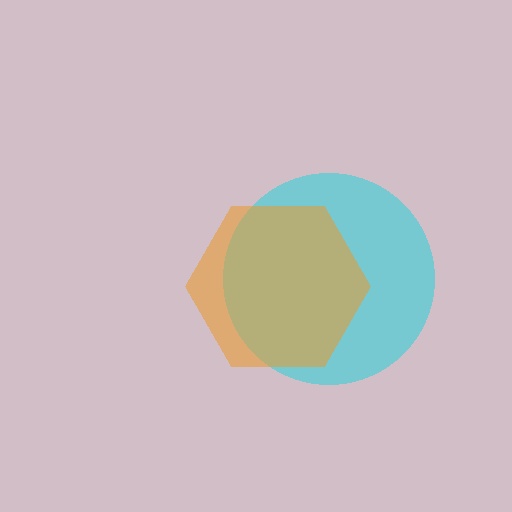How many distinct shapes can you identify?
There are 2 distinct shapes: a cyan circle, an orange hexagon.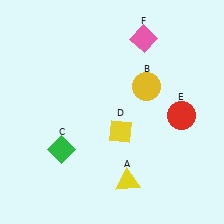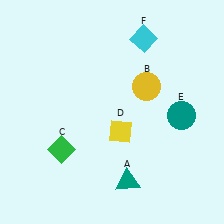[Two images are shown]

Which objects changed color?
A changed from yellow to teal. E changed from red to teal. F changed from pink to cyan.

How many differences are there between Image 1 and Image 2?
There are 3 differences between the two images.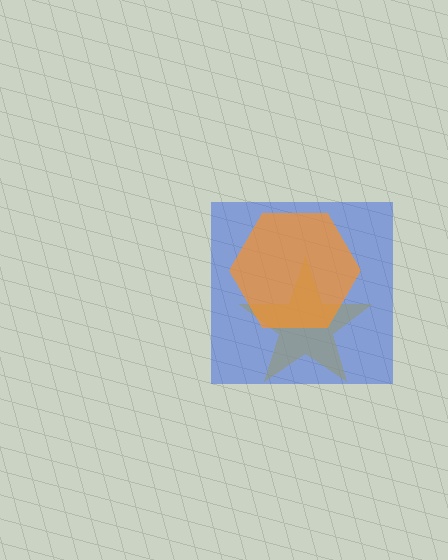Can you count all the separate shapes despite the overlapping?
Yes, there are 3 separate shapes.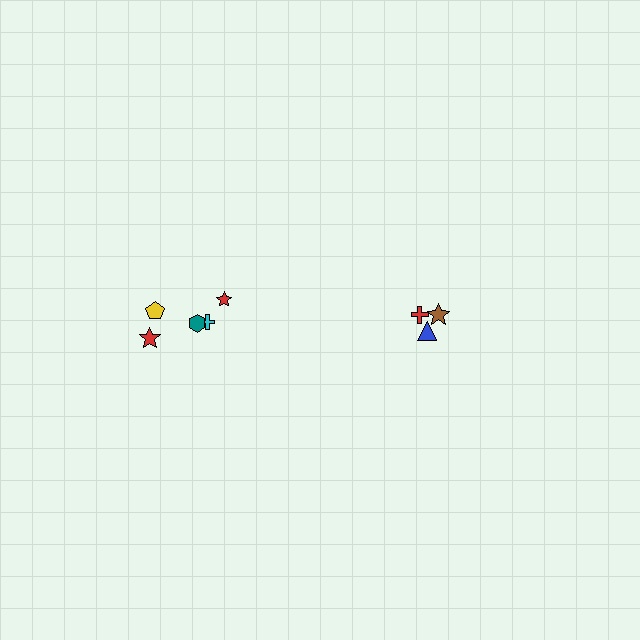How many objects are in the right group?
There are 3 objects.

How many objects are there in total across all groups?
There are 8 objects.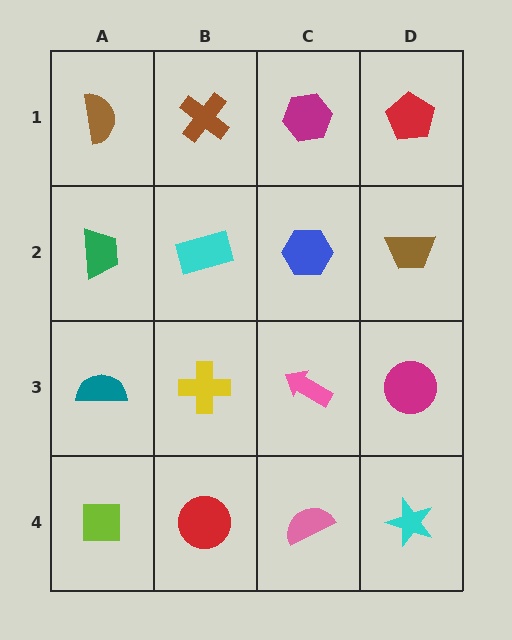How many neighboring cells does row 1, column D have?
2.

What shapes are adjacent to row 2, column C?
A magenta hexagon (row 1, column C), a pink arrow (row 3, column C), a cyan rectangle (row 2, column B), a brown trapezoid (row 2, column D).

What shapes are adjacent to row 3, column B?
A cyan rectangle (row 2, column B), a red circle (row 4, column B), a teal semicircle (row 3, column A), a pink arrow (row 3, column C).